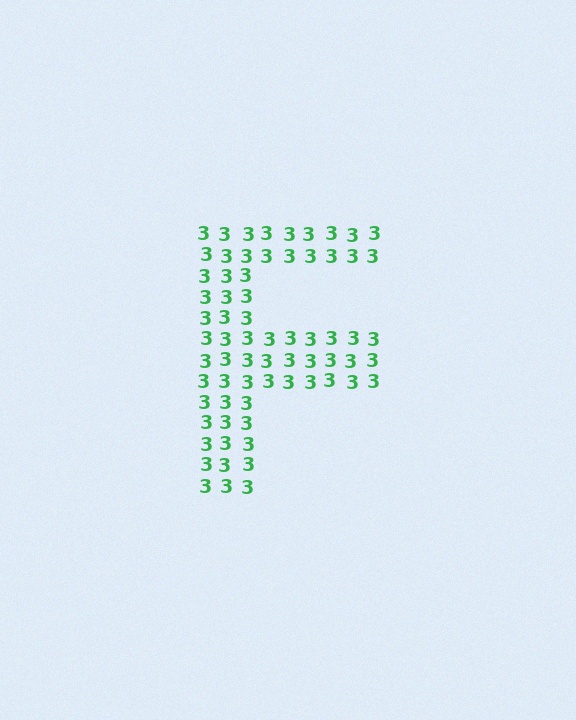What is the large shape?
The large shape is the letter F.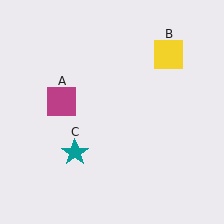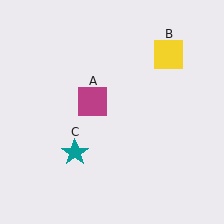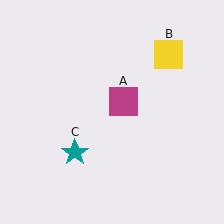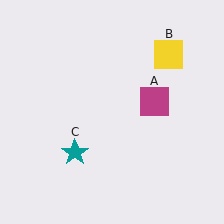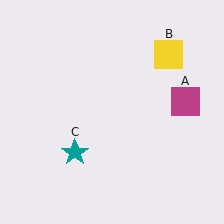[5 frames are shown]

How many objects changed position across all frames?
1 object changed position: magenta square (object A).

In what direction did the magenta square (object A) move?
The magenta square (object A) moved right.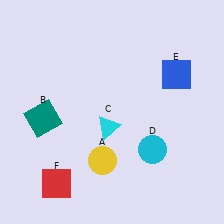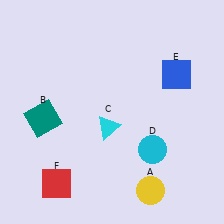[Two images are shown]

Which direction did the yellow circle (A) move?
The yellow circle (A) moved right.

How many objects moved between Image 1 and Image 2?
1 object moved between the two images.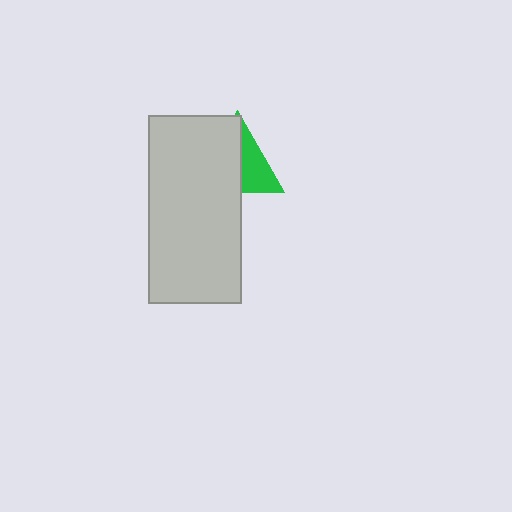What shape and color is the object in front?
The object in front is a light gray rectangle.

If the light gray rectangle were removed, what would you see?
You would see the complete green triangle.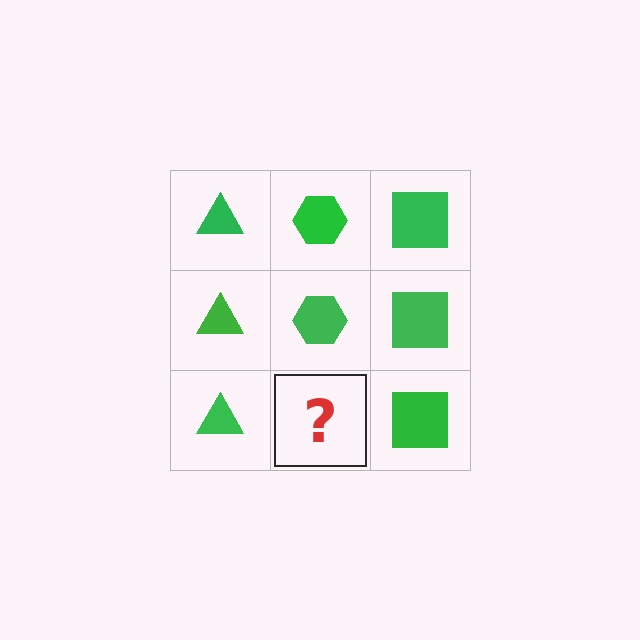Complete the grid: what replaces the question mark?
The question mark should be replaced with a green hexagon.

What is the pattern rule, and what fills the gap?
The rule is that each column has a consistent shape. The gap should be filled with a green hexagon.